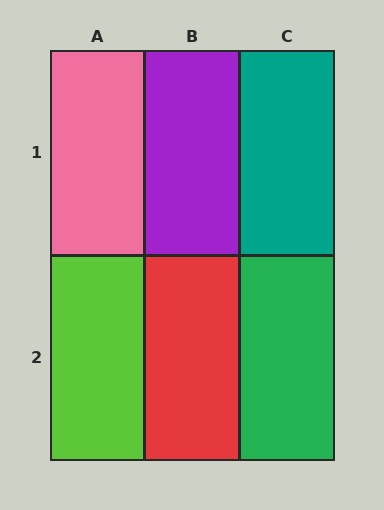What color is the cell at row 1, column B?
Purple.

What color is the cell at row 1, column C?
Teal.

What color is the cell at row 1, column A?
Pink.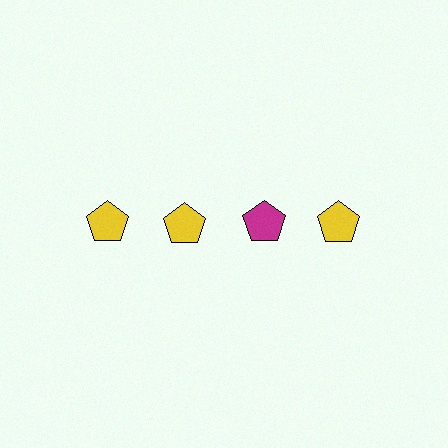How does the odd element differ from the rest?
It has a different color: magenta instead of yellow.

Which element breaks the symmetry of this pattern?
The magenta pentagon in the top row, center column breaks the symmetry. All other shapes are yellow pentagons.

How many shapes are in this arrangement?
There are 4 shapes arranged in a grid pattern.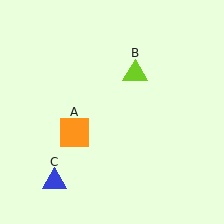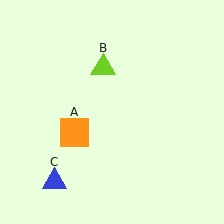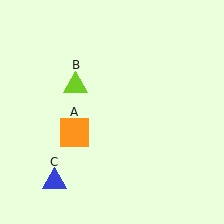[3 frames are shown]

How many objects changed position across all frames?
1 object changed position: lime triangle (object B).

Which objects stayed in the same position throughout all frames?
Orange square (object A) and blue triangle (object C) remained stationary.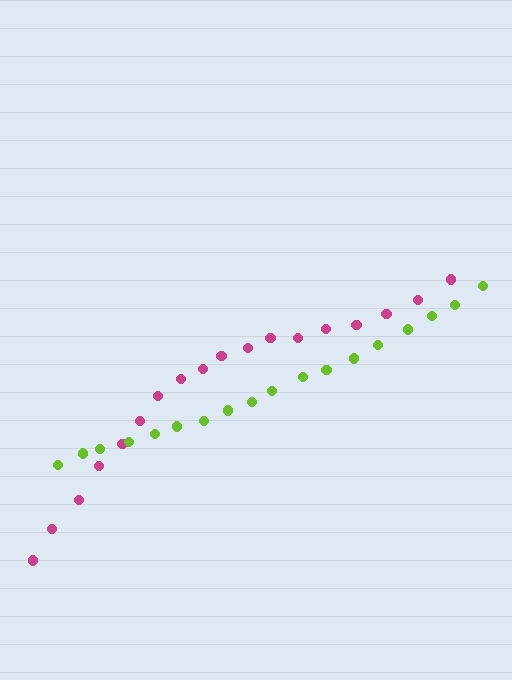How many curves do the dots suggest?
There are 2 distinct paths.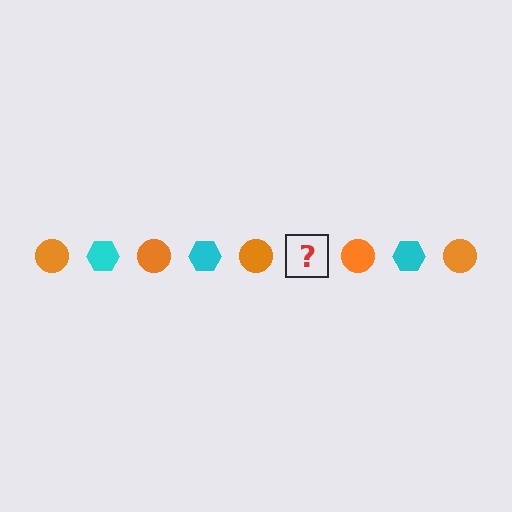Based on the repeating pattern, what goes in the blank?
The blank should be a cyan hexagon.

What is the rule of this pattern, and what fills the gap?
The rule is that the pattern alternates between orange circle and cyan hexagon. The gap should be filled with a cyan hexagon.